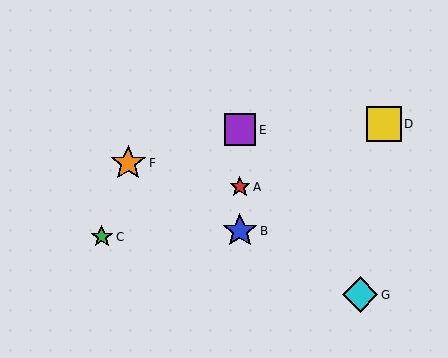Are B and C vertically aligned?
No, B is at x≈240 and C is at x≈102.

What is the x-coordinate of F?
Object F is at x≈128.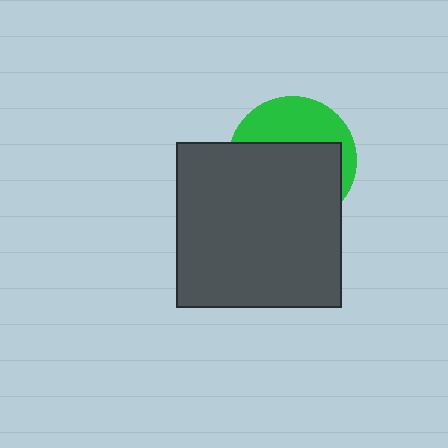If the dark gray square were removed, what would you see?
You would see the complete green circle.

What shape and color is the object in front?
The object in front is a dark gray square.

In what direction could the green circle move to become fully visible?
The green circle could move up. That would shift it out from behind the dark gray square entirely.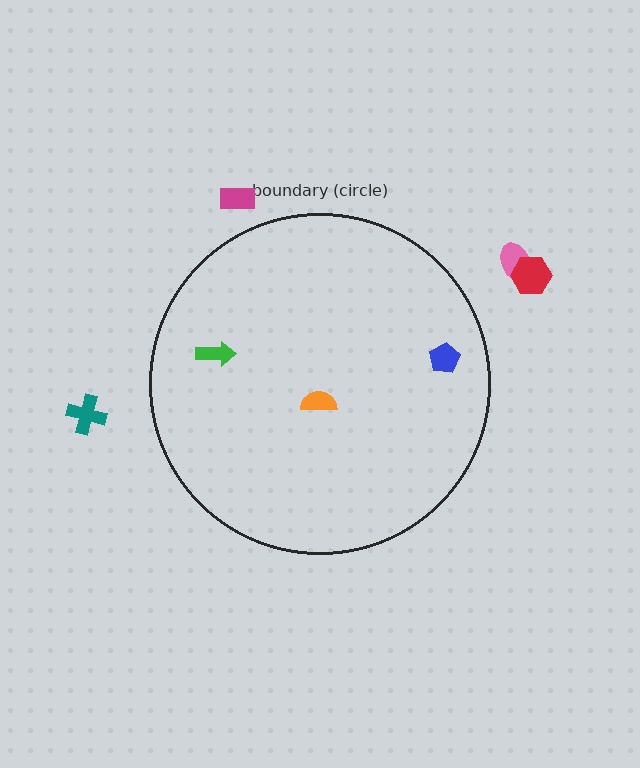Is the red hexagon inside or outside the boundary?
Outside.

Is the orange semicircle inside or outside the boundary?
Inside.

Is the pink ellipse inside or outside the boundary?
Outside.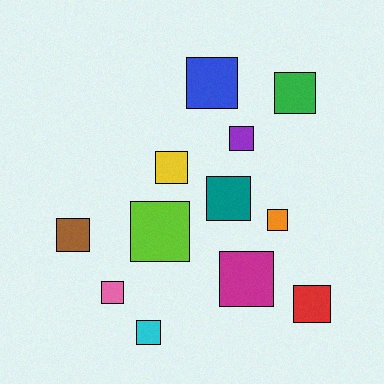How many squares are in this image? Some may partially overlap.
There are 12 squares.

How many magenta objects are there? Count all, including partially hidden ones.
There is 1 magenta object.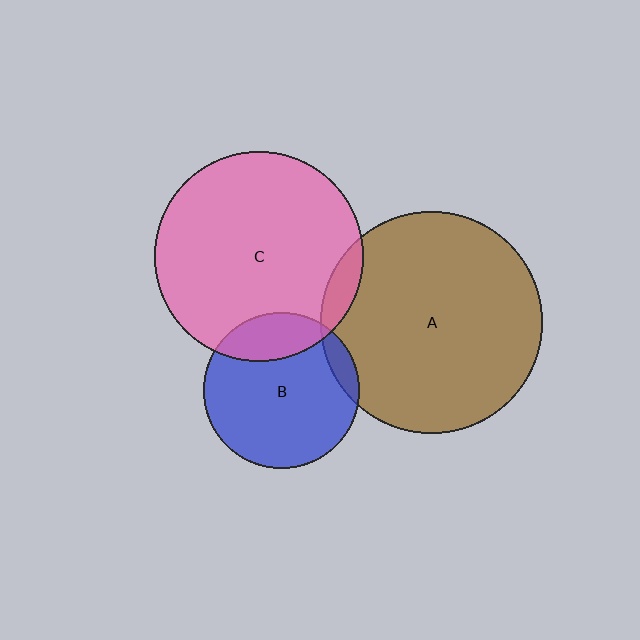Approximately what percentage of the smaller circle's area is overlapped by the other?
Approximately 5%.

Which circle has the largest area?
Circle A (brown).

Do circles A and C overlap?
Yes.